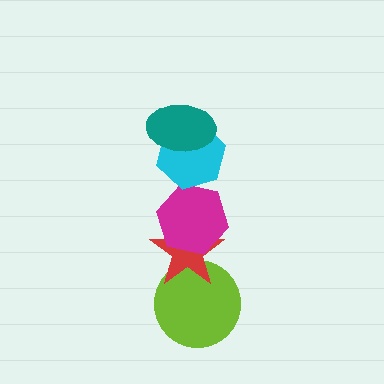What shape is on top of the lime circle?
The red star is on top of the lime circle.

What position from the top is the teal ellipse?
The teal ellipse is 1st from the top.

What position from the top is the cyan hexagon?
The cyan hexagon is 2nd from the top.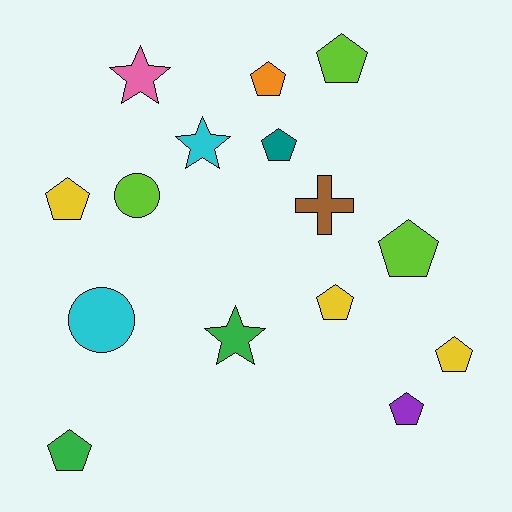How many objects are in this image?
There are 15 objects.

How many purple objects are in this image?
There is 1 purple object.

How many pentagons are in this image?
There are 9 pentagons.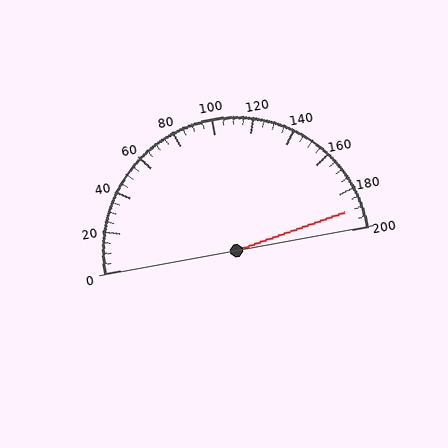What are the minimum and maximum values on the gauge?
The gauge ranges from 0 to 200.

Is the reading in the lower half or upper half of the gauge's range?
The reading is in the upper half of the range (0 to 200).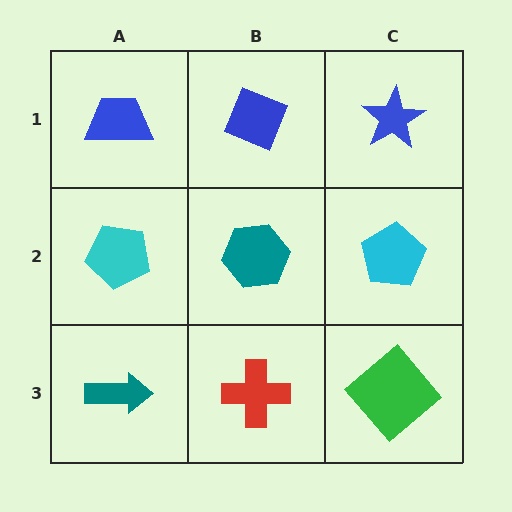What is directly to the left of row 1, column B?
A blue trapezoid.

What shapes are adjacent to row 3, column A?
A cyan pentagon (row 2, column A), a red cross (row 3, column B).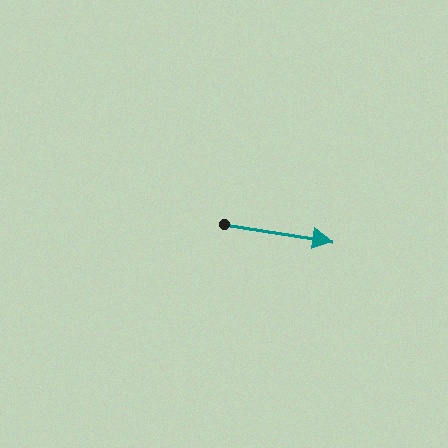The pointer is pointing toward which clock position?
Roughly 3 o'clock.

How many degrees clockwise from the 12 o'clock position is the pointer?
Approximately 99 degrees.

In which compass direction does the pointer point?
East.